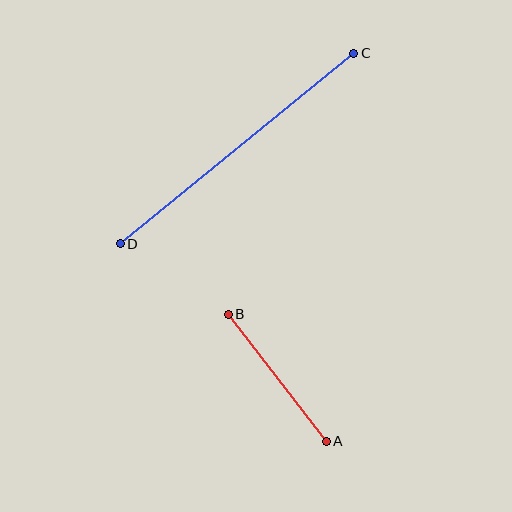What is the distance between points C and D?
The distance is approximately 301 pixels.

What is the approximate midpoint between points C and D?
The midpoint is at approximately (237, 148) pixels.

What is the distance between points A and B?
The distance is approximately 160 pixels.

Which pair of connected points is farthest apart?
Points C and D are farthest apart.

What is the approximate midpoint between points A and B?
The midpoint is at approximately (277, 378) pixels.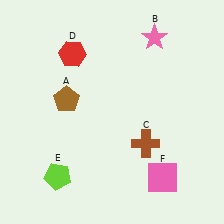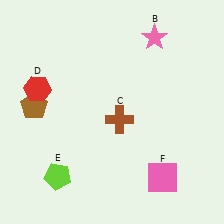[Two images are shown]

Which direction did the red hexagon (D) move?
The red hexagon (D) moved down.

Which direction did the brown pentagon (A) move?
The brown pentagon (A) moved left.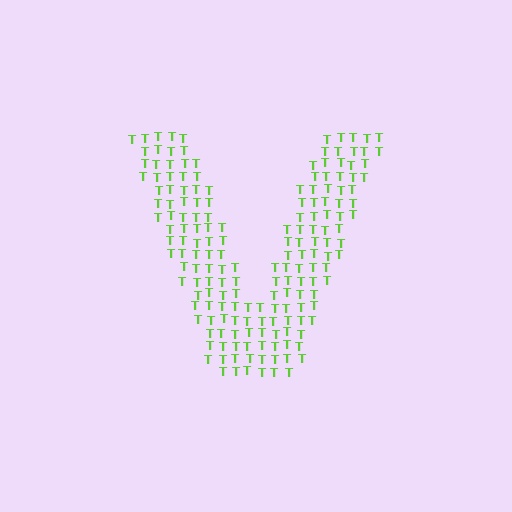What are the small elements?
The small elements are letter T's.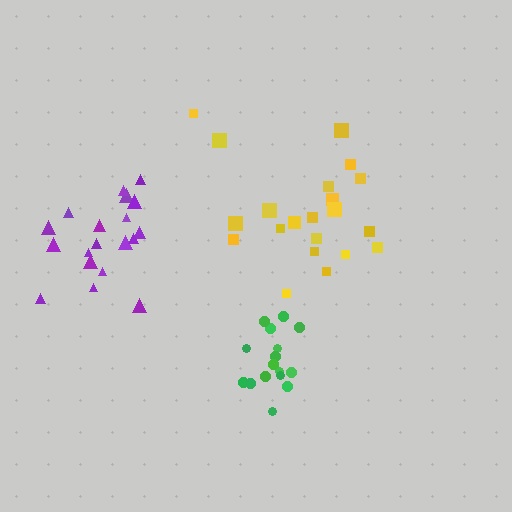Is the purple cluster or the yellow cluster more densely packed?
Purple.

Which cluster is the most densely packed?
Green.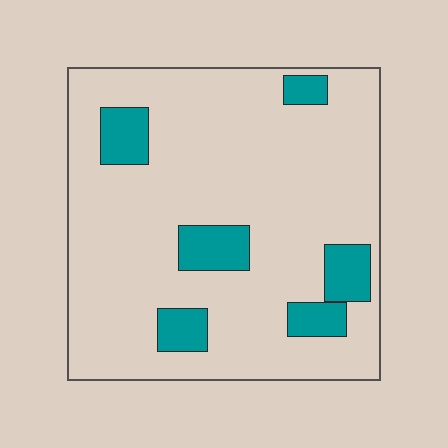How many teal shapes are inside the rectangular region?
6.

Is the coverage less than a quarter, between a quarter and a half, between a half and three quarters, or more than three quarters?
Less than a quarter.